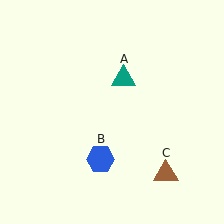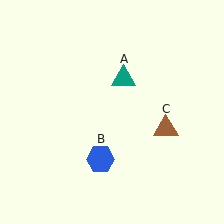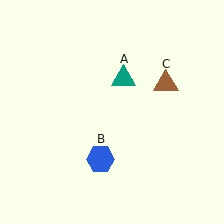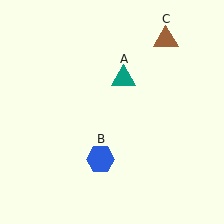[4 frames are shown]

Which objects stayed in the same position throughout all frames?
Teal triangle (object A) and blue hexagon (object B) remained stationary.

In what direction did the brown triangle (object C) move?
The brown triangle (object C) moved up.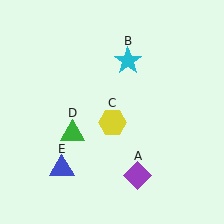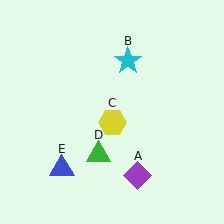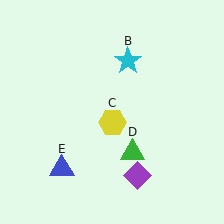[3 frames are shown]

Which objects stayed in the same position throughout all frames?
Purple diamond (object A) and cyan star (object B) and yellow hexagon (object C) and blue triangle (object E) remained stationary.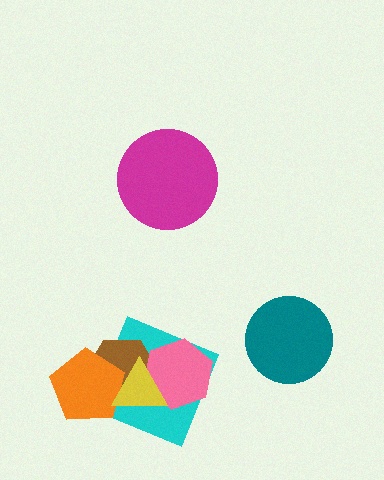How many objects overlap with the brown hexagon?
4 objects overlap with the brown hexagon.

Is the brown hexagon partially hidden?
Yes, it is partially covered by another shape.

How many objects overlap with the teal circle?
0 objects overlap with the teal circle.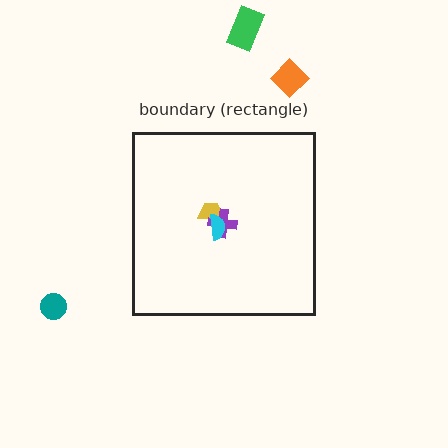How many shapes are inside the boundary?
3 inside, 3 outside.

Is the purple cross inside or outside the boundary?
Inside.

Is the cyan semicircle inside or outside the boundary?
Inside.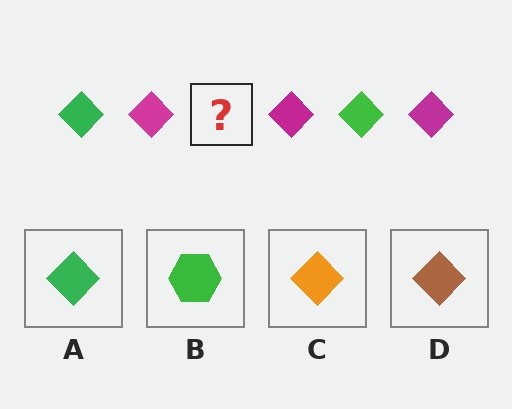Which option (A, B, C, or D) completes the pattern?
A.